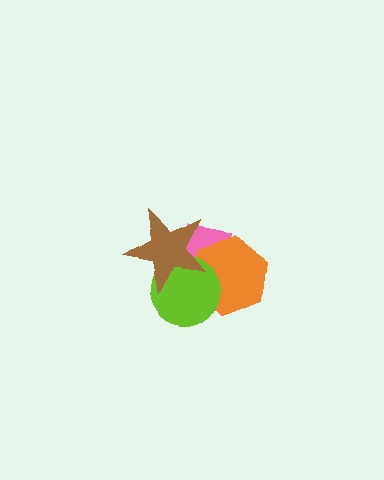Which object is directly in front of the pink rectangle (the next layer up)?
The orange hexagon is directly in front of the pink rectangle.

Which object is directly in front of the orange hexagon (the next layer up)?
The lime circle is directly in front of the orange hexagon.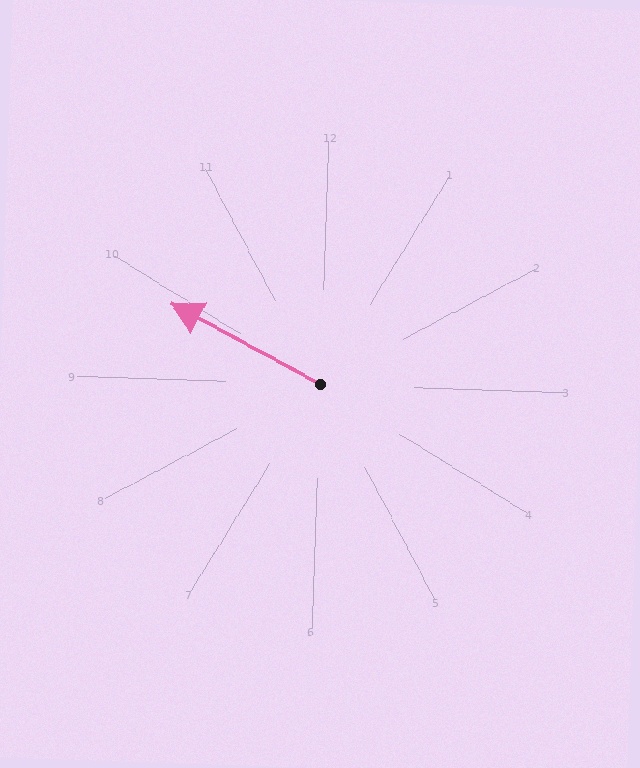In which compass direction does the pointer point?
Northwest.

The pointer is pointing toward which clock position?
Roughly 10 o'clock.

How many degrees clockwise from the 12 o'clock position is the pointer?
Approximately 297 degrees.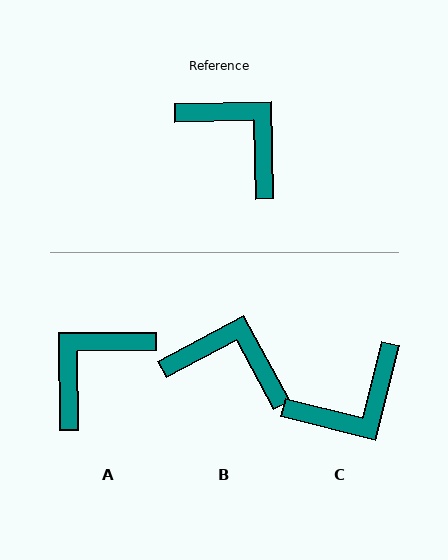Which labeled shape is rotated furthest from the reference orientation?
C, about 105 degrees away.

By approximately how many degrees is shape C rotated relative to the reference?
Approximately 105 degrees clockwise.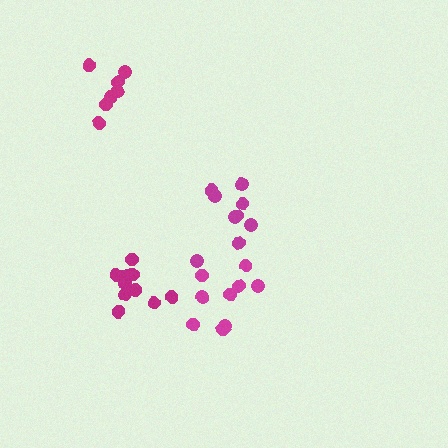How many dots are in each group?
Group 1: 9 dots, Group 2: 11 dots, Group 3: 7 dots, Group 4: 9 dots (36 total).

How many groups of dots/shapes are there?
There are 4 groups.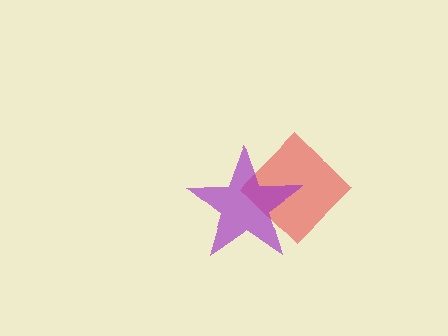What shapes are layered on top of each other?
The layered shapes are: a red diamond, a purple star.